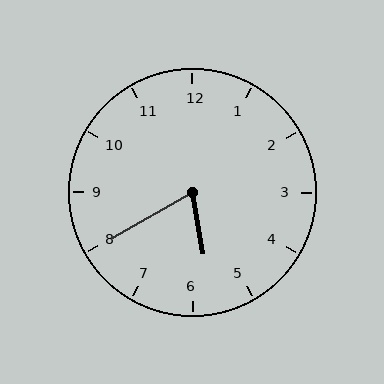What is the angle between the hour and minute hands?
Approximately 70 degrees.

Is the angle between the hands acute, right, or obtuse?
It is acute.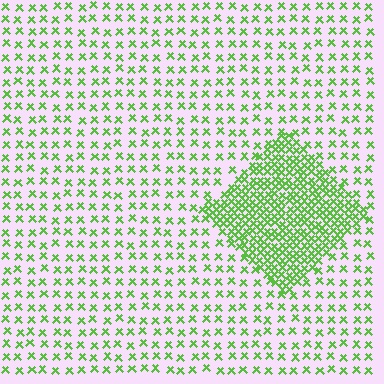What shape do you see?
I see a diamond.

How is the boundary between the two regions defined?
The boundary is defined by a change in element density (approximately 2.9x ratio). All elements are the same color, size, and shape.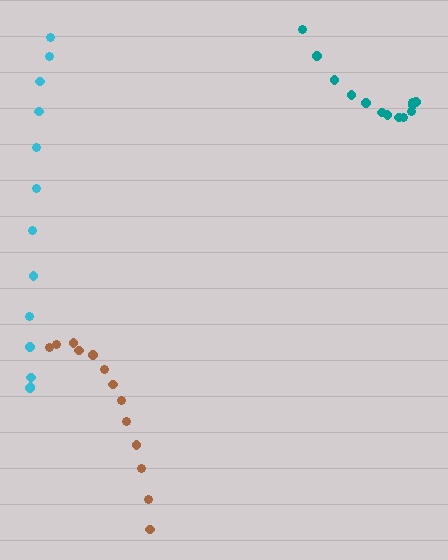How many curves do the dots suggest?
There are 3 distinct paths.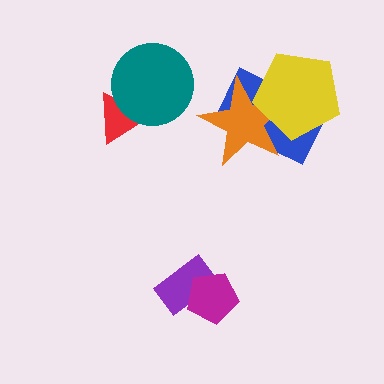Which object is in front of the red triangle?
The teal circle is in front of the red triangle.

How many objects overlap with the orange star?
2 objects overlap with the orange star.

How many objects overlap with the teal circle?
1 object overlaps with the teal circle.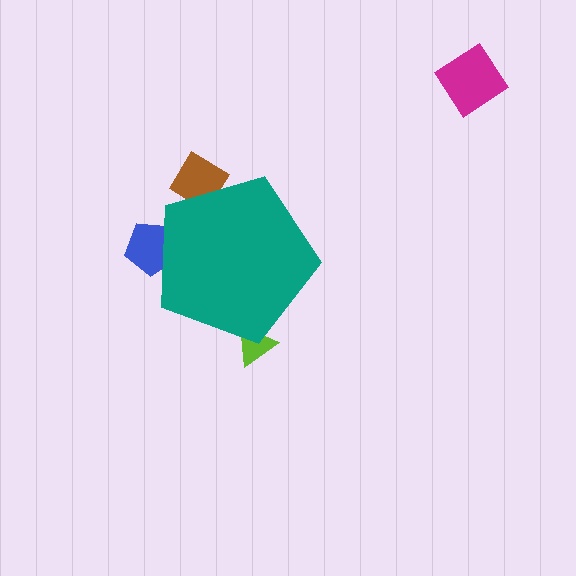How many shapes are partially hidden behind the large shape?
3 shapes are partially hidden.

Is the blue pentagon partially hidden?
Yes, the blue pentagon is partially hidden behind the teal pentagon.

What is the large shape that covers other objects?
A teal pentagon.